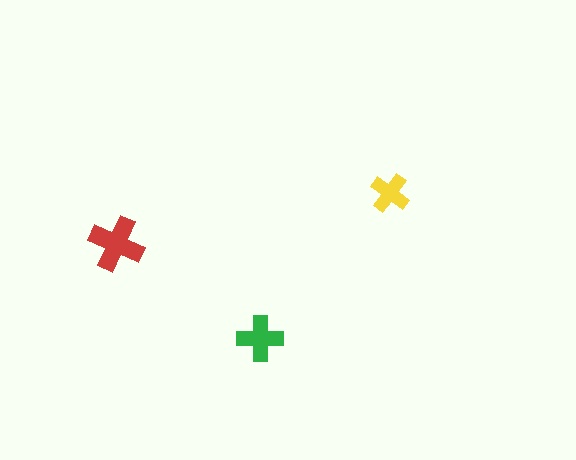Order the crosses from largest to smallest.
the red one, the green one, the yellow one.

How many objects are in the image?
There are 3 objects in the image.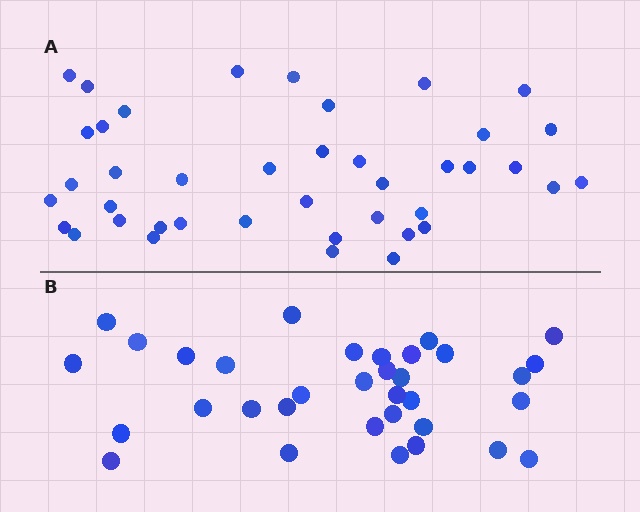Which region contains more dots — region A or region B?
Region A (the top region) has more dots.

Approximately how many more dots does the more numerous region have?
Region A has roughly 8 or so more dots than region B.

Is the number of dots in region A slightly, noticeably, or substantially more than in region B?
Region A has only slightly more — the two regions are fairly close. The ratio is roughly 1.2 to 1.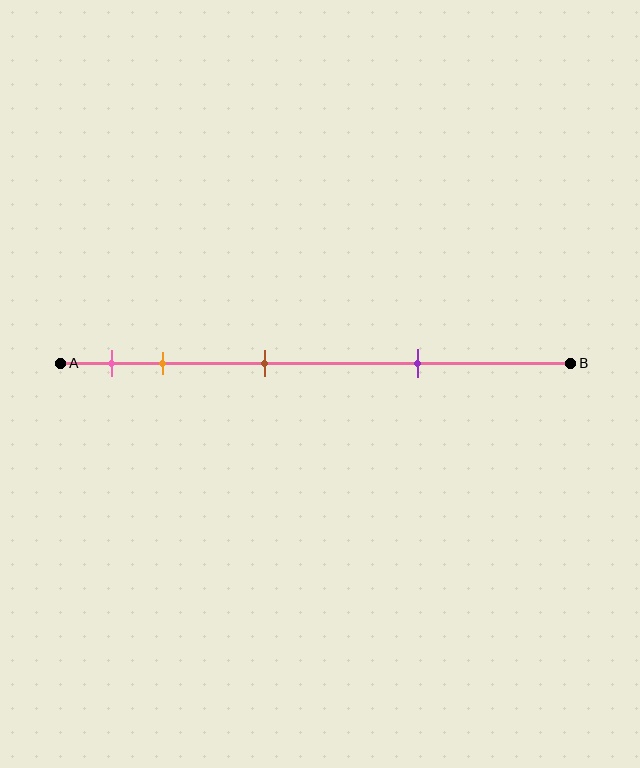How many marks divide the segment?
There are 4 marks dividing the segment.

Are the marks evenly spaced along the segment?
No, the marks are not evenly spaced.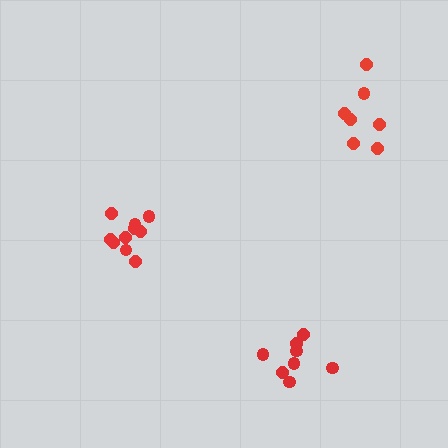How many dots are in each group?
Group 1: 10 dots, Group 2: 7 dots, Group 3: 8 dots (25 total).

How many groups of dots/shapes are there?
There are 3 groups.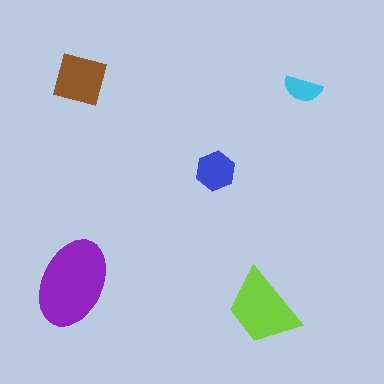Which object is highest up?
The brown square is topmost.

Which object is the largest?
The purple ellipse.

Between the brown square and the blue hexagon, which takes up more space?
The brown square.